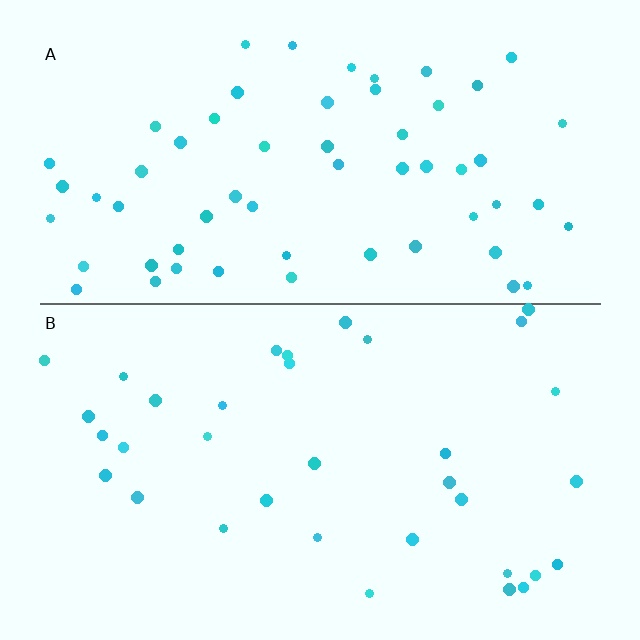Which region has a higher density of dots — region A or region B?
A (the top).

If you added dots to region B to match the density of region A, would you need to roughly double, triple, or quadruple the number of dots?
Approximately double.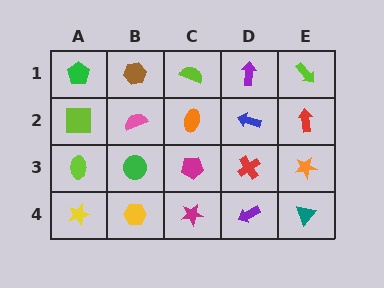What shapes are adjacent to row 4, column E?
An orange star (row 3, column E), a purple arrow (row 4, column D).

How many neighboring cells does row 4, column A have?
2.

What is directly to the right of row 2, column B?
An orange ellipse.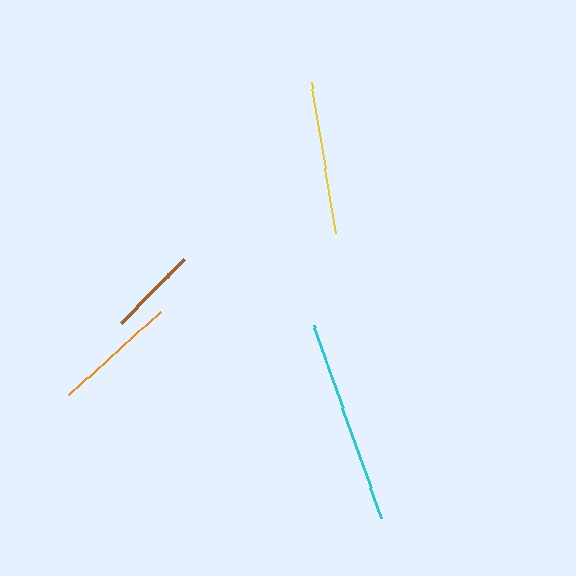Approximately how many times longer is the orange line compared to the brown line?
The orange line is approximately 1.4 times the length of the brown line.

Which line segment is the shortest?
The brown line is the shortest at approximately 91 pixels.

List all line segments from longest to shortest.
From longest to shortest: cyan, yellow, orange, brown.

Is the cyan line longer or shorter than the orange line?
The cyan line is longer than the orange line.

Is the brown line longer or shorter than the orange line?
The orange line is longer than the brown line.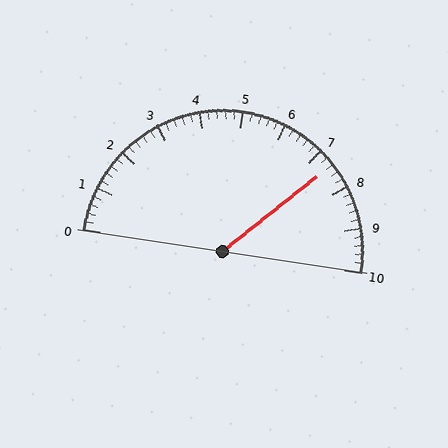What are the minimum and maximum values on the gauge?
The gauge ranges from 0 to 10.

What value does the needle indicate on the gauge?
The needle indicates approximately 7.4.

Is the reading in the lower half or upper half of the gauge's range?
The reading is in the upper half of the range (0 to 10).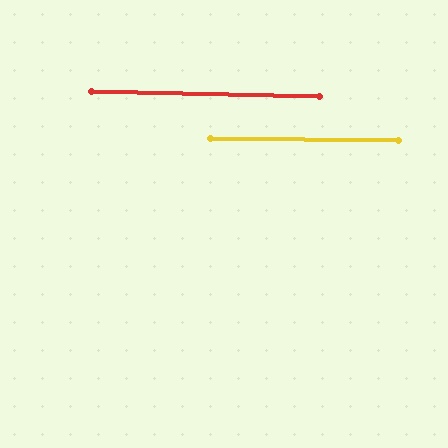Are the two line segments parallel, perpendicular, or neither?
Parallel — their directions differ by only 0.9°.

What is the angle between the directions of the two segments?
Approximately 1 degree.